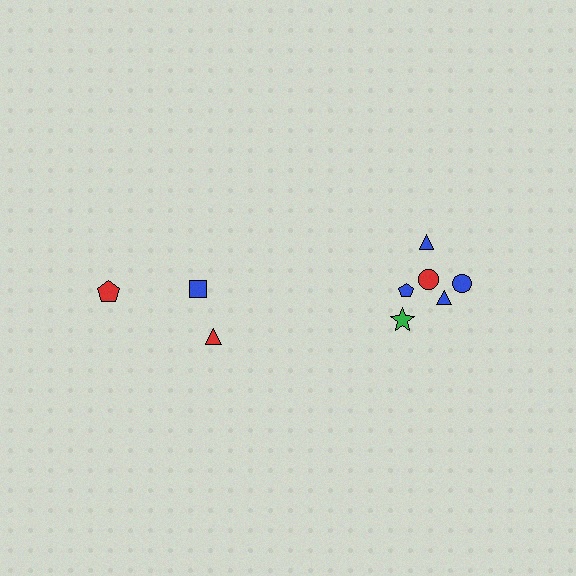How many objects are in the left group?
There are 3 objects.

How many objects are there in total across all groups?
There are 9 objects.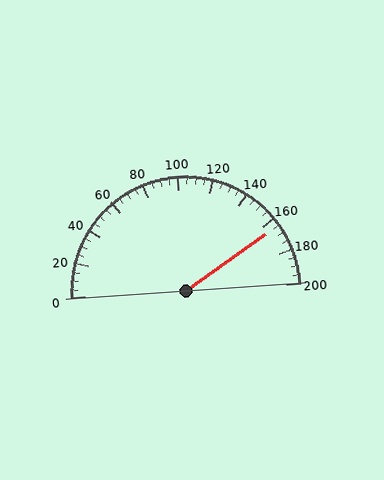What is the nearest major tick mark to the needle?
The nearest major tick mark is 160.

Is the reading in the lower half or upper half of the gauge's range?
The reading is in the upper half of the range (0 to 200).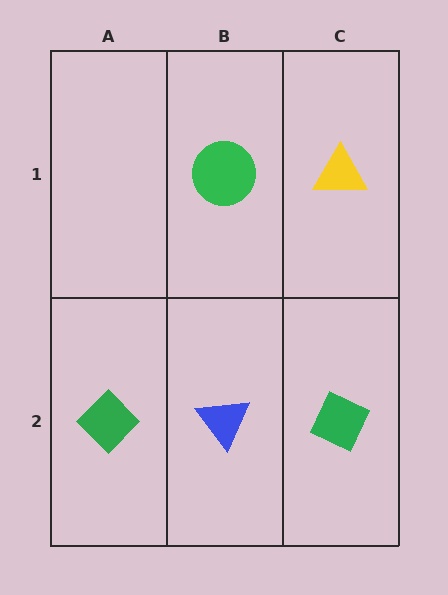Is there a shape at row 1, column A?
No, that cell is empty.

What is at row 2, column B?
A blue triangle.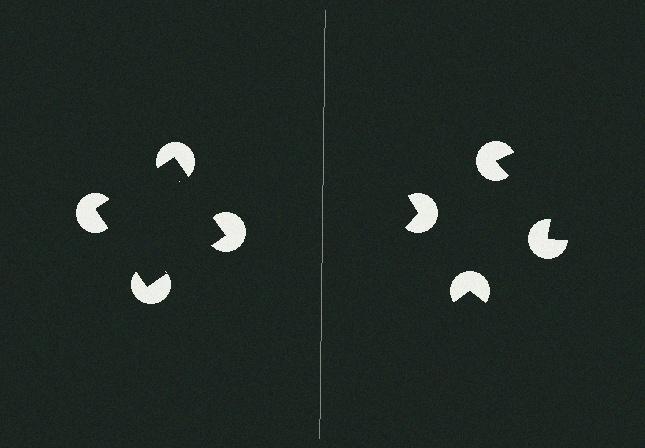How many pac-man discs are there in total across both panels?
8 — 4 on each side.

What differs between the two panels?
The pac-man discs are positioned identically on both sides; only the wedge orientations differ. On the left they align to a square; on the right they are misaligned.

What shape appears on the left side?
An illusory square.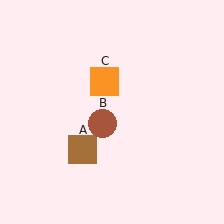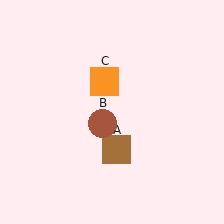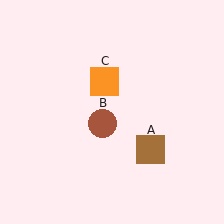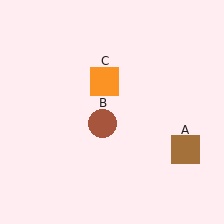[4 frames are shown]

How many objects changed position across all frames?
1 object changed position: brown square (object A).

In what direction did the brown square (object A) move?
The brown square (object A) moved right.